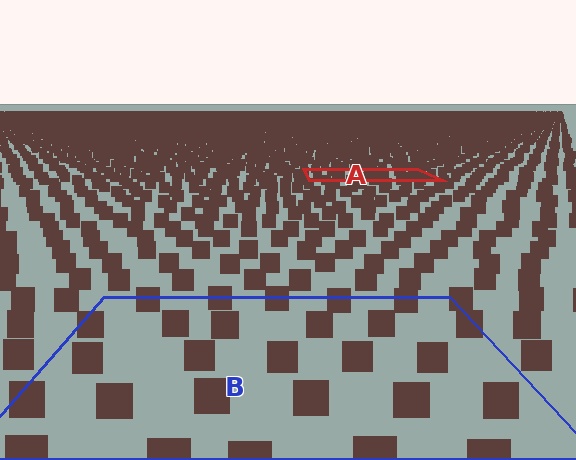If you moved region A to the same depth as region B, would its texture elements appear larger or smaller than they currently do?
They would appear larger. At a closer depth, the same texture elements are projected at a bigger on-screen size.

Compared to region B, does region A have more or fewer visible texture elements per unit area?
Region A has more texture elements per unit area — they are packed more densely because it is farther away.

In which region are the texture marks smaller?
The texture marks are smaller in region A, because it is farther away.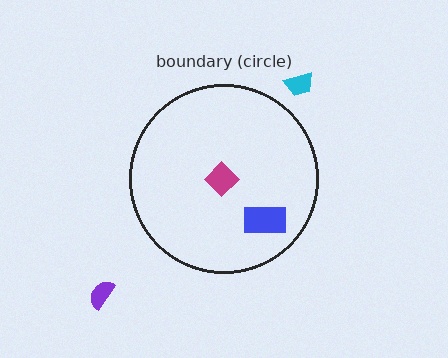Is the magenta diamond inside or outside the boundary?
Inside.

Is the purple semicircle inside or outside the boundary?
Outside.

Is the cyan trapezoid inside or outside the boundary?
Outside.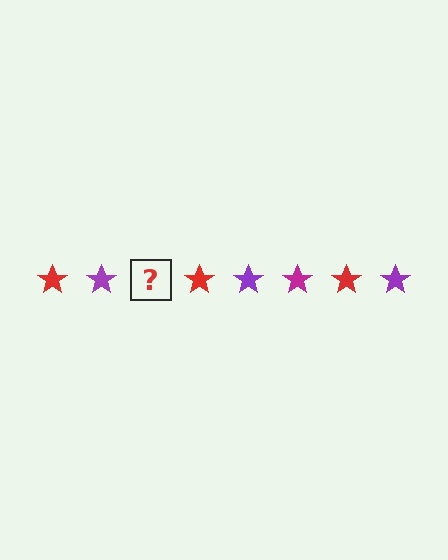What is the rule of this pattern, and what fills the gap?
The rule is that the pattern cycles through red, purple, magenta stars. The gap should be filled with a magenta star.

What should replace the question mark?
The question mark should be replaced with a magenta star.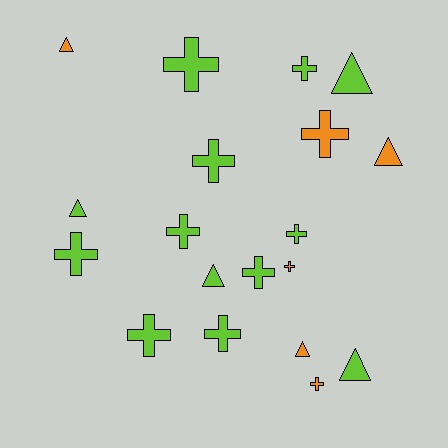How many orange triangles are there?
There are 3 orange triangles.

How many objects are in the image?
There are 19 objects.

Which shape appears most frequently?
Cross, with 12 objects.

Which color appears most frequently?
Lime, with 13 objects.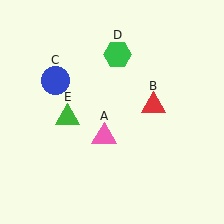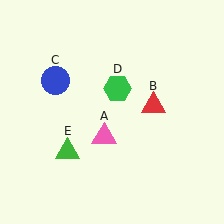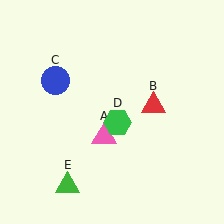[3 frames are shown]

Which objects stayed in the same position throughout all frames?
Pink triangle (object A) and red triangle (object B) and blue circle (object C) remained stationary.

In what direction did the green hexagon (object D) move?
The green hexagon (object D) moved down.